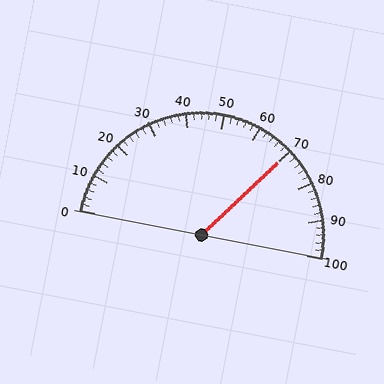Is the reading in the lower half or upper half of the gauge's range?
The reading is in the upper half of the range (0 to 100).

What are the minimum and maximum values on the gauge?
The gauge ranges from 0 to 100.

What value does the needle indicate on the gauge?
The needle indicates approximately 70.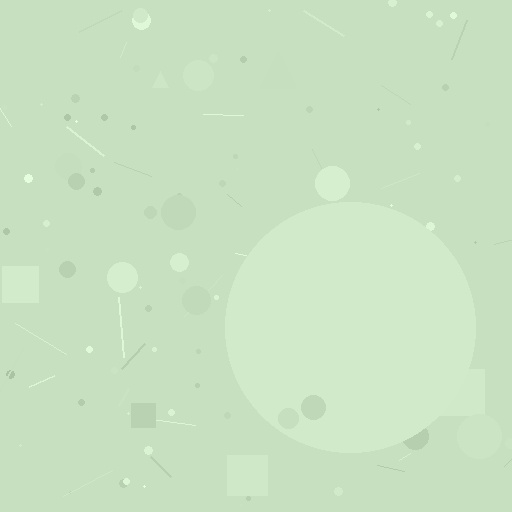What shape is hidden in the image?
A circle is hidden in the image.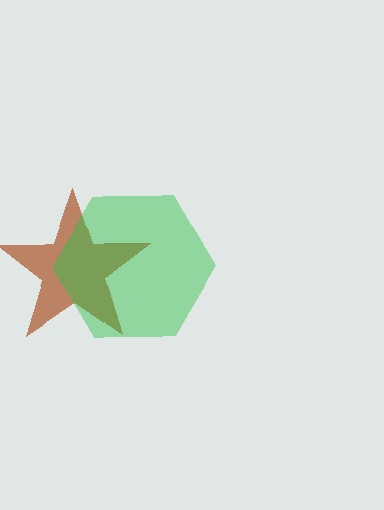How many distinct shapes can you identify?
There are 2 distinct shapes: a brown star, a green hexagon.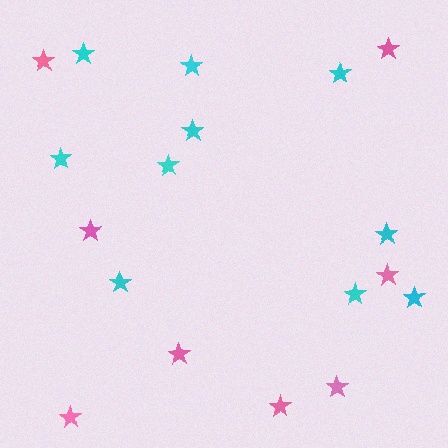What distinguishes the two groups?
There are 2 groups: one group of cyan stars (10) and one group of pink stars (8).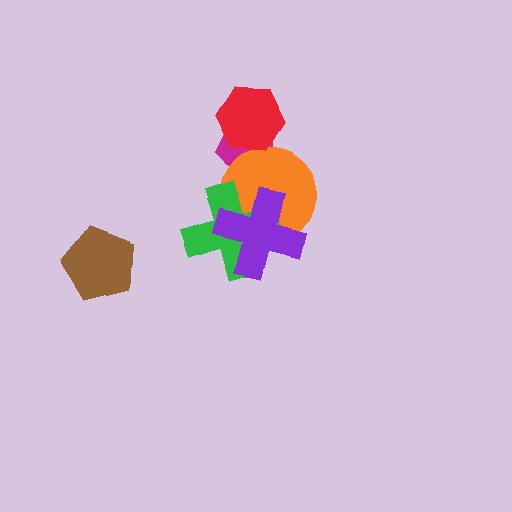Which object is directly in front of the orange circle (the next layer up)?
The green cross is directly in front of the orange circle.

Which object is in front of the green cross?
The purple cross is in front of the green cross.